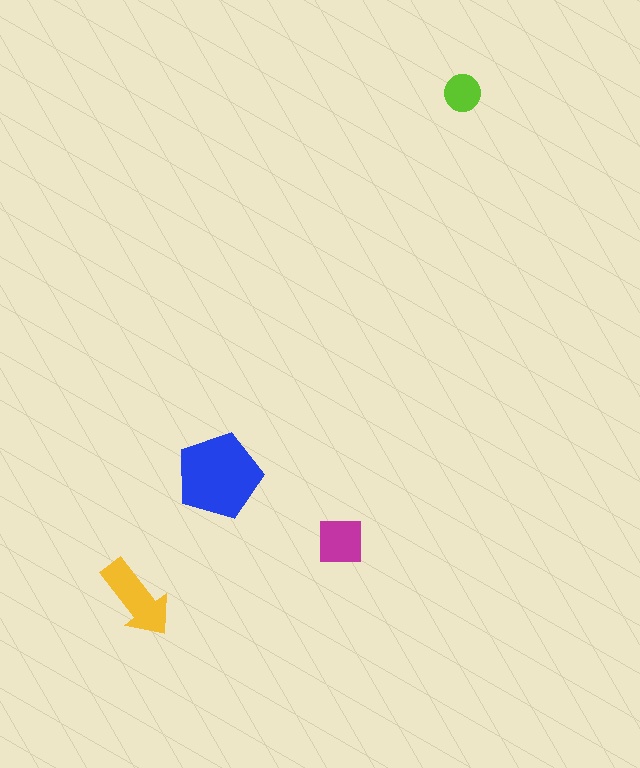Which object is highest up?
The lime circle is topmost.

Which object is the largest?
The blue pentagon.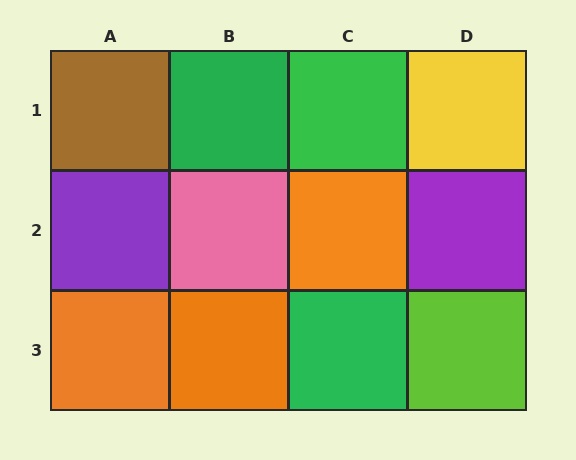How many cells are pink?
1 cell is pink.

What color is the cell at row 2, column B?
Pink.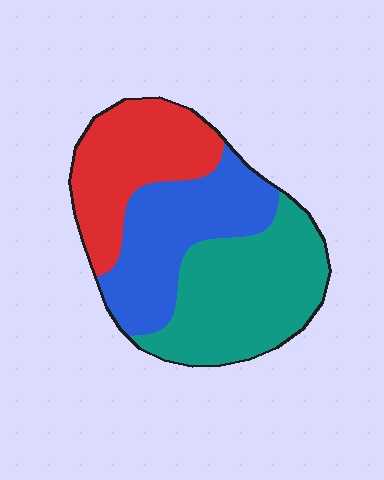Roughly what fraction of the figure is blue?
Blue covers 32% of the figure.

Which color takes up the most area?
Teal, at roughly 40%.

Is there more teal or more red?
Teal.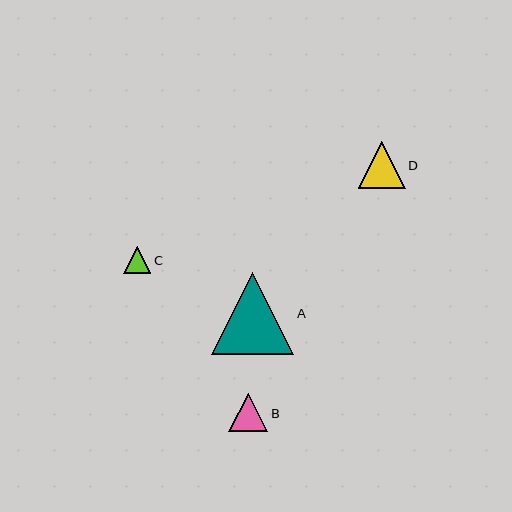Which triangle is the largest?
Triangle A is the largest with a size of approximately 82 pixels.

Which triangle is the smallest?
Triangle C is the smallest with a size of approximately 27 pixels.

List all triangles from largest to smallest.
From largest to smallest: A, D, B, C.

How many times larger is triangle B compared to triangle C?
Triangle B is approximately 1.5 times the size of triangle C.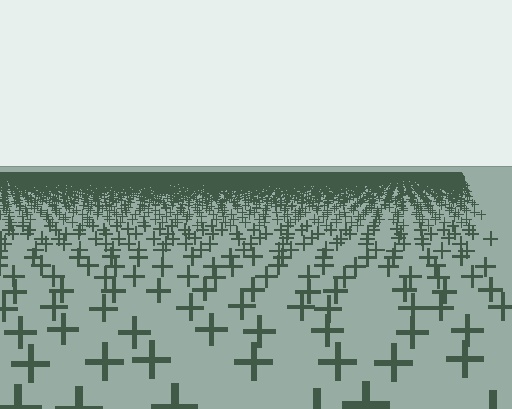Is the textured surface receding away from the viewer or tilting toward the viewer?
The surface is receding away from the viewer. Texture elements get smaller and denser toward the top.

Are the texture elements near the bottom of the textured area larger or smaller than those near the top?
Larger. Near the bottom, elements are closer to the viewer and appear at a bigger on-screen size.